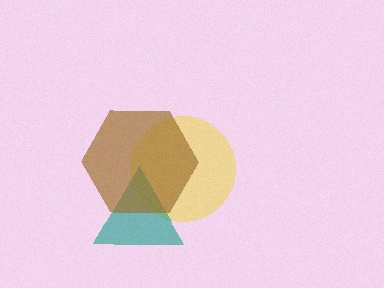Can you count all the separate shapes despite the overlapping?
Yes, there are 3 separate shapes.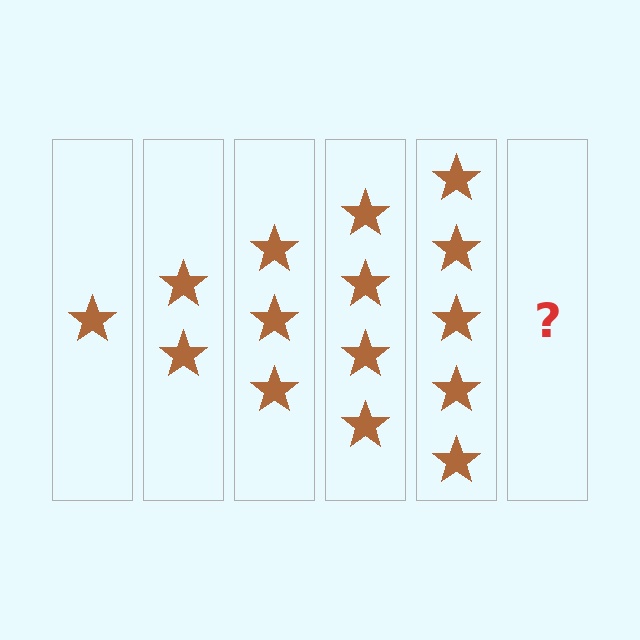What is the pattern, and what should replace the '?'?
The pattern is that each step adds one more star. The '?' should be 6 stars.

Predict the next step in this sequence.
The next step is 6 stars.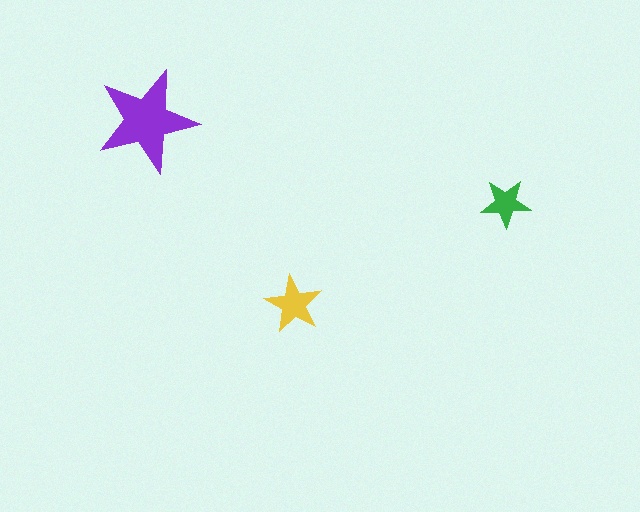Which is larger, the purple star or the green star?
The purple one.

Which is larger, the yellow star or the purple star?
The purple one.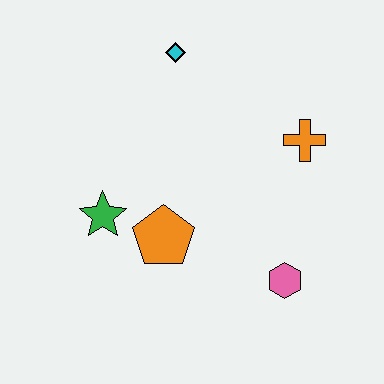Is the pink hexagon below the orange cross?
Yes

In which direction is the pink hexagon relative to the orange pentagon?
The pink hexagon is to the right of the orange pentagon.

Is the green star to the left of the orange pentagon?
Yes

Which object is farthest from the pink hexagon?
The cyan diamond is farthest from the pink hexagon.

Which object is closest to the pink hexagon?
The orange pentagon is closest to the pink hexagon.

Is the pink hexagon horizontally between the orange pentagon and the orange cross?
Yes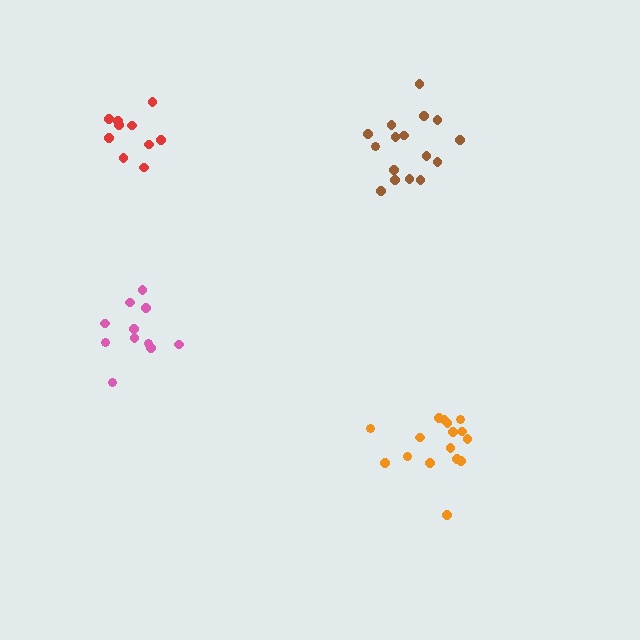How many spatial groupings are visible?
There are 4 spatial groupings.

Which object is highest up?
The red cluster is topmost.